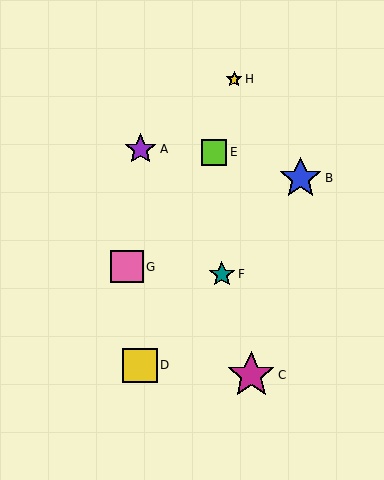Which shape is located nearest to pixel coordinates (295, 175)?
The blue star (labeled B) at (301, 178) is nearest to that location.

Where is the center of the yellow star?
The center of the yellow star is at (234, 79).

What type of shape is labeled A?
Shape A is a purple star.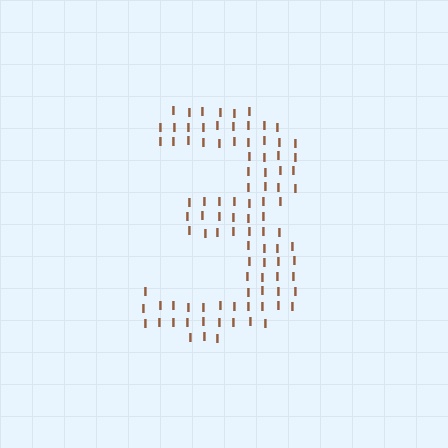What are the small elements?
The small elements are letter I's.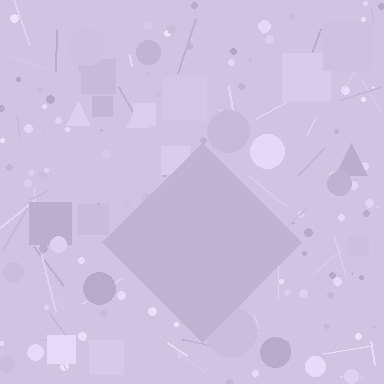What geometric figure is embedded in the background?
A diamond is embedded in the background.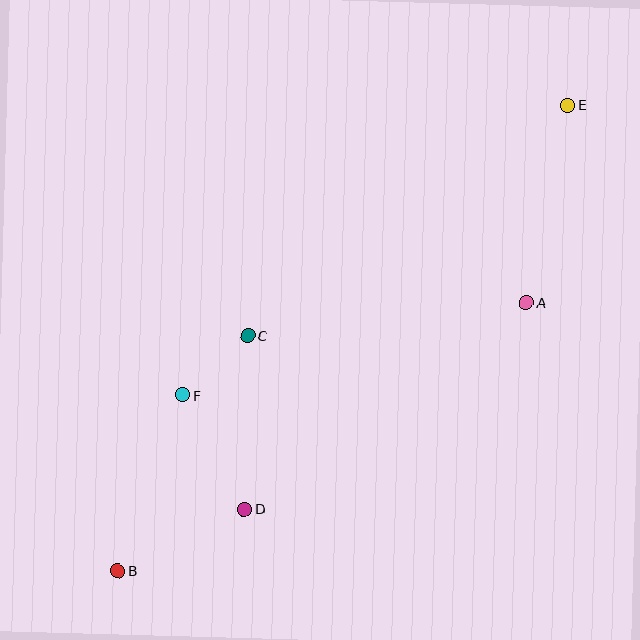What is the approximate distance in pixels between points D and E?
The distance between D and E is approximately 518 pixels.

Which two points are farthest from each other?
Points B and E are farthest from each other.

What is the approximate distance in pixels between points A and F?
The distance between A and F is approximately 356 pixels.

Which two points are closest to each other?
Points C and F are closest to each other.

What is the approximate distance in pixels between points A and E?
The distance between A and E is approximately 202 pixels.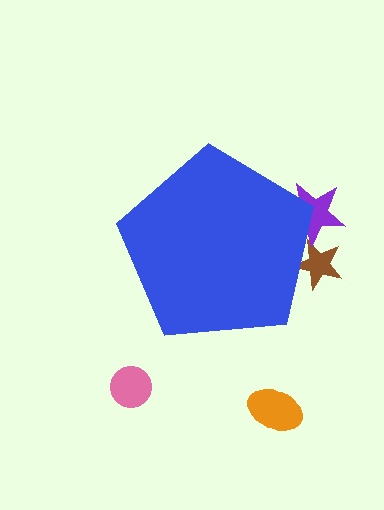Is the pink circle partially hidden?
No, the pink circle is fully visible.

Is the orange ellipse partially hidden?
No, the orange ellipse is fully visible.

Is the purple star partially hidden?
Yes, the purple star is partially hidden behind the blue pentagon.